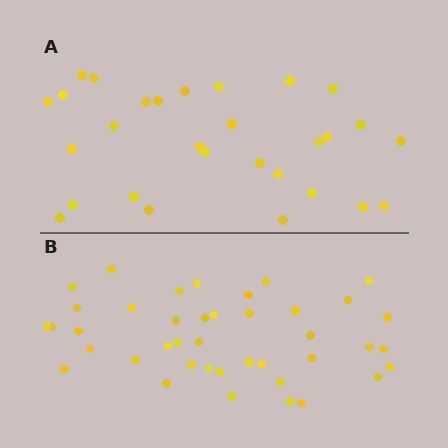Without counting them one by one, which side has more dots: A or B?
Region B (the bottom region) has more dots.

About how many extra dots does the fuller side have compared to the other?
Region B has roughly 12 or so more dots than region A.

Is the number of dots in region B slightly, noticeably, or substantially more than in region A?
Region B has noticeably more, but not dramatically so. The ratio is roughly 1.4 to 1.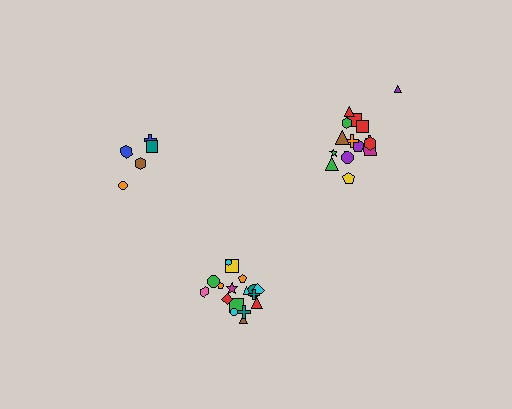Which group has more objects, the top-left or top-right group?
The top-right group.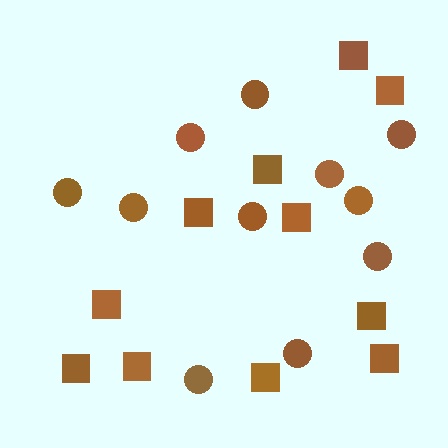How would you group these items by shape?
There are 2 groups: one group of squares (11) and one group of circles (11).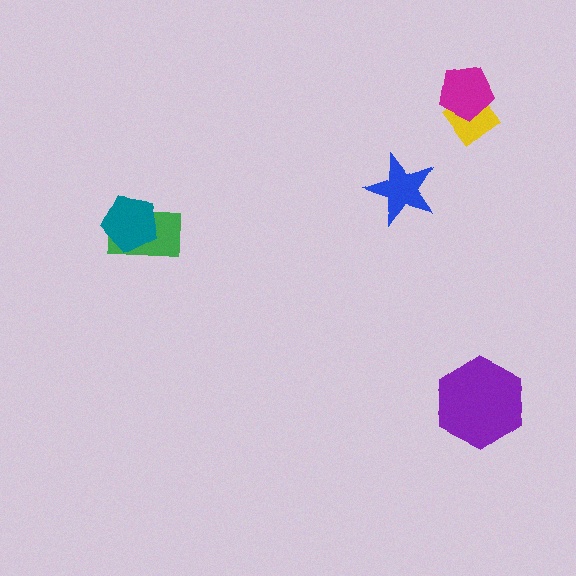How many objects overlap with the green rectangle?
1 object overlaps with the green rectangle.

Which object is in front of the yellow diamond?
The magenta pentagon is in front of the yellow diamond.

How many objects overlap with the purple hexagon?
0 objects overlap with the purple hexagon.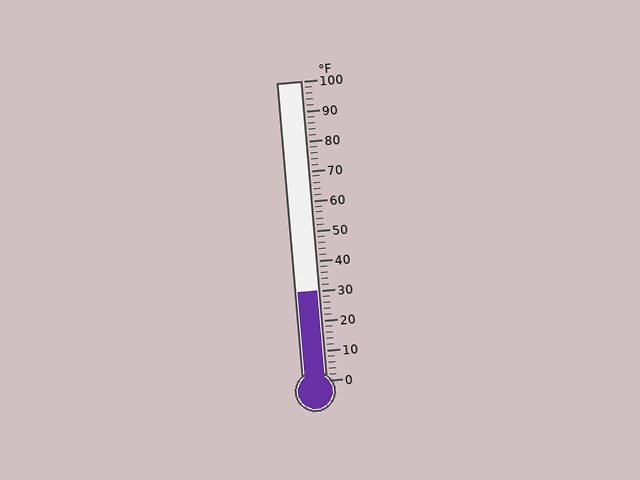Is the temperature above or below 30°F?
The temperature is at 30°F.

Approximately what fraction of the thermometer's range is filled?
The thermometer is filled to approximately 30% of its range.